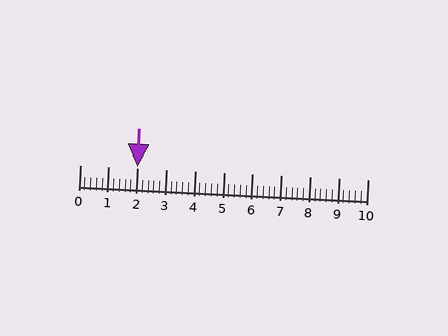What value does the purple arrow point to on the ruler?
The purple arrow points to approximately 2.0.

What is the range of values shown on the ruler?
The ruler shows values from 0 to 10.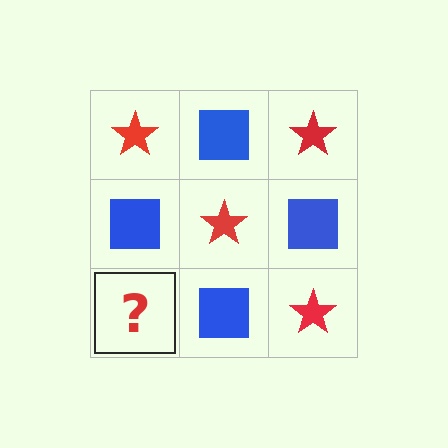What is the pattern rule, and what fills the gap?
The rule is that it alternates red star and blue square in a checkerboard pattern. The gap should be filled with a red star.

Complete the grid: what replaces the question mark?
The question mark should be replaced with a red star.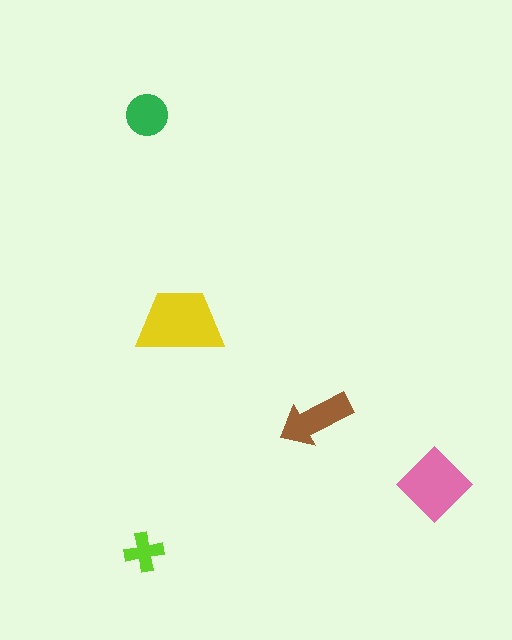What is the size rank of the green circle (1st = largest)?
4th.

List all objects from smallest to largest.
The lime cross, the green circle, the brown arrow, the pink diamond, the yellow trapezoid.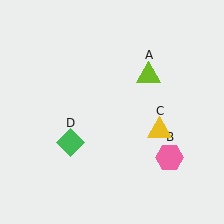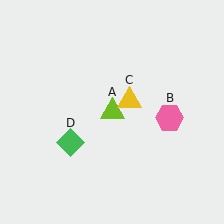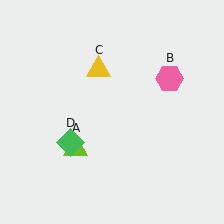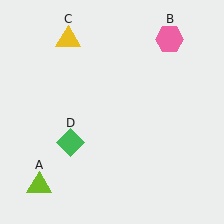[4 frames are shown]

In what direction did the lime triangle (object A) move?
The lime triangle (object A) moved down and to the left.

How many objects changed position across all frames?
3 objects changed position: lime triangle (object A), pink hexagon (object B), yellow triangle (object C).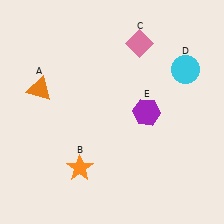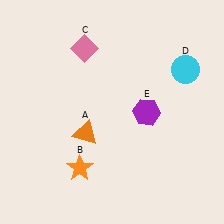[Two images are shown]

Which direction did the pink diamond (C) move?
The pink diamond (C) moved left.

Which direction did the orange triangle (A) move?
The orange triangle (A) moved right.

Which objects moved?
The objects that moved are: the orange triangle (A), the pink diamond (C).